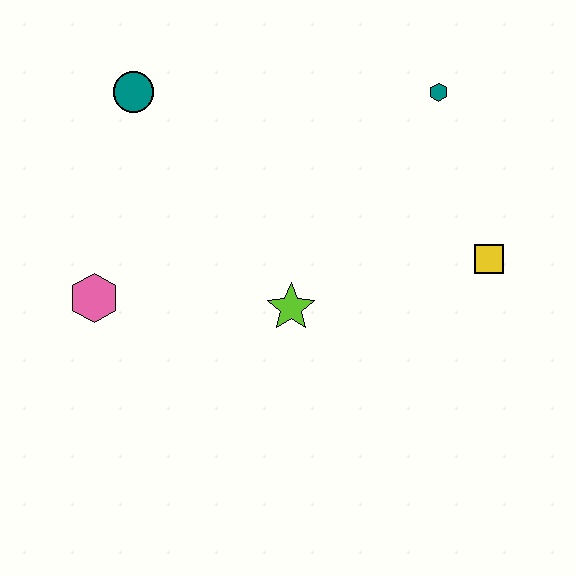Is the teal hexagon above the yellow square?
Yes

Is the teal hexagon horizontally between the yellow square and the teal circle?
Yes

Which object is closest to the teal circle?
The pink hexagon is closest to the teal circle.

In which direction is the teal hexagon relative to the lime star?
The teal hexagon is above the lime star.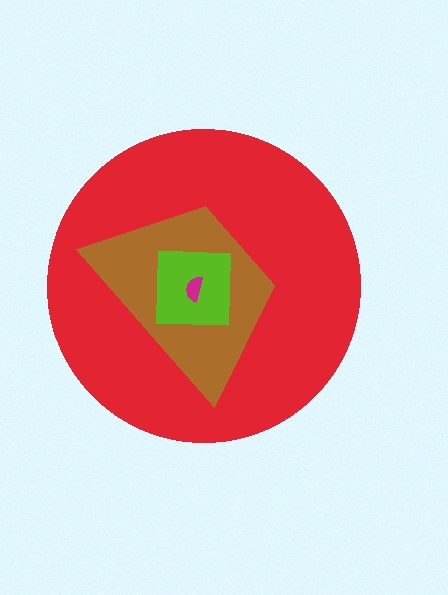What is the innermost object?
The magenta semicircle.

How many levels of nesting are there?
4.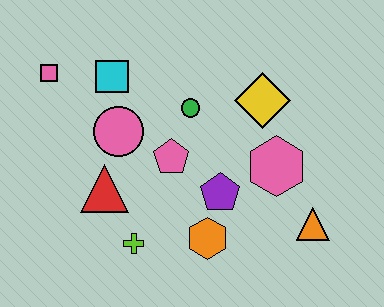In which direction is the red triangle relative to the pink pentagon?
The red triangle is to the left of the pink pentagon.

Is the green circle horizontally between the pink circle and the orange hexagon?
Yes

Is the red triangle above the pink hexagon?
No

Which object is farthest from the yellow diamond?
The pink square is farthest from the yellow diamond.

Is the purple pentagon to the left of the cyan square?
No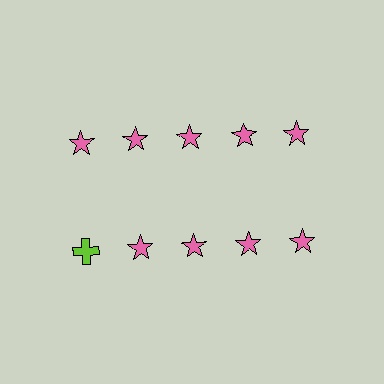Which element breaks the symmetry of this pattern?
The lime cross in the second row, leftmost column breaks the symmetry. All other shapes are pink stars.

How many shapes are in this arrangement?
There are 10 shapes arranged in a grid pattern.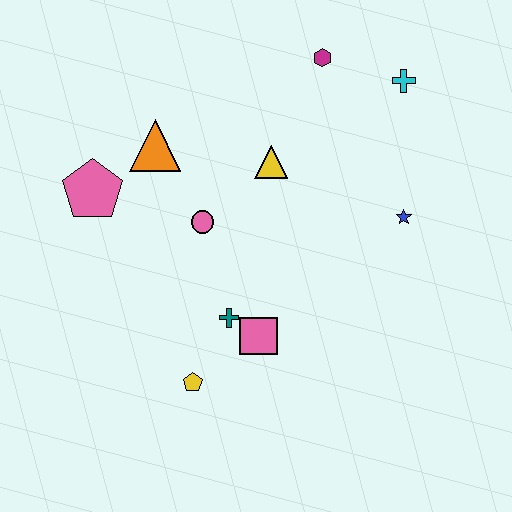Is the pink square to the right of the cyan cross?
No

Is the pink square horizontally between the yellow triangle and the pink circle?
Yes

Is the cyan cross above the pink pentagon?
Yes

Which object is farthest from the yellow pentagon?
The cyan cross is farthest from the yellow pentagon.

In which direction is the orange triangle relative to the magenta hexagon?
The orange triangle is to the left of the magenta hexagon.